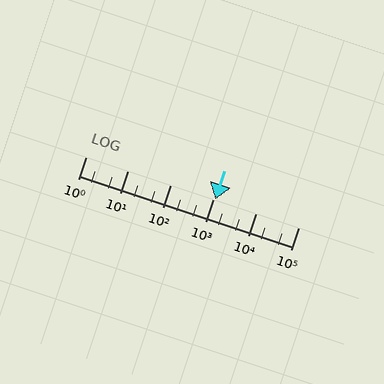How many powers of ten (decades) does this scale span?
The scale spans 5 decades, from 1 to 100000.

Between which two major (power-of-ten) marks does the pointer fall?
The pointer is between 1000 and 10000.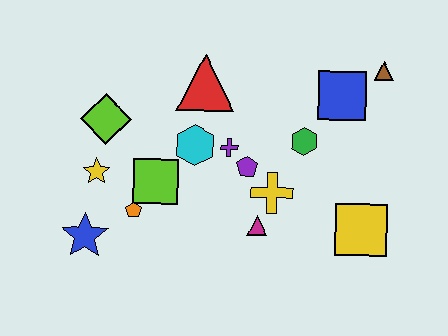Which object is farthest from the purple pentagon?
The blue star is farthest from the purple pentagon.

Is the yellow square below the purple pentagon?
Yes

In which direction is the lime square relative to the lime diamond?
The lime square is below the lime diamond.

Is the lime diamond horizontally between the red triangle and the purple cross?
No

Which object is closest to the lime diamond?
The yellow star is closest to the lime diamond.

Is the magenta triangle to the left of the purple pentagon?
No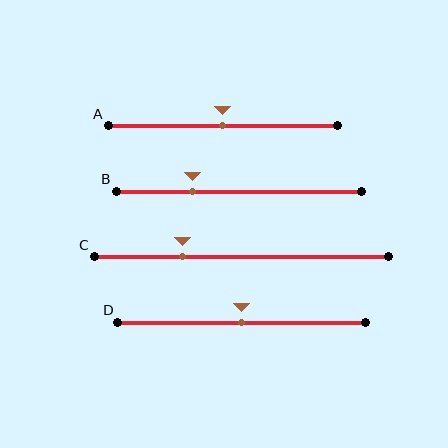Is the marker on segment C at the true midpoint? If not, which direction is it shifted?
No, the marker on segment C is shifted to the left by about 20% of the segment length.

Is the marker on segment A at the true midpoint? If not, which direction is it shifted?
Yes, the marker on segment A is at the true midpoint.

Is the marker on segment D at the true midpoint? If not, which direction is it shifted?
Yes, the marker on segment D is at the true midpoint.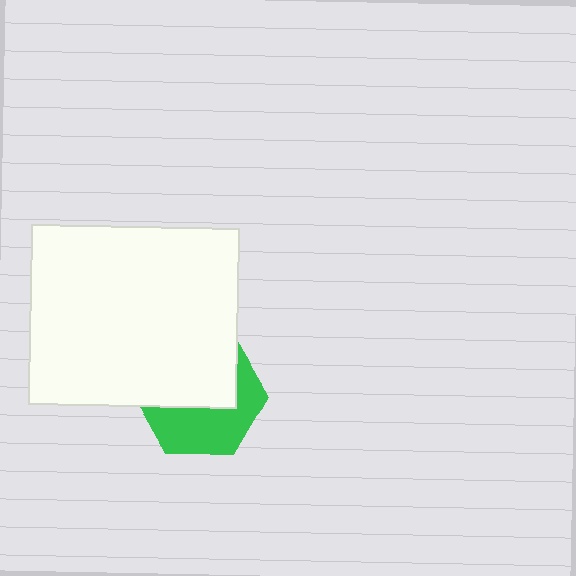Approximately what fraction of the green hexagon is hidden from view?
Roughly 54% of the green hexagon is hidden behind the white rectangle.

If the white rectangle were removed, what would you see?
You would see the complete green hexagon.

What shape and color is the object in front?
The object in front is a white rectangle.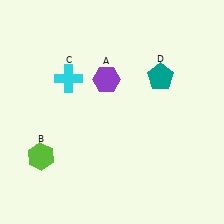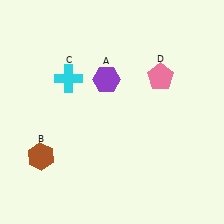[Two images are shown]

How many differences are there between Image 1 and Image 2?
There are 2 differences between the two images.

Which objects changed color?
B changed from lime to brown. D changed from teal to pink.